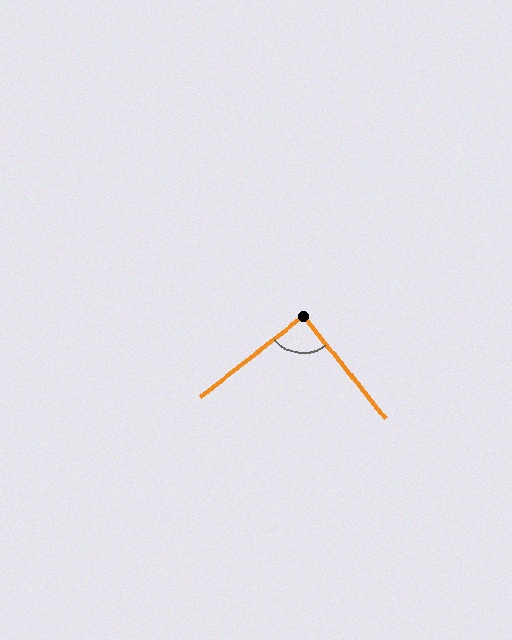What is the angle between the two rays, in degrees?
Approximately 90 degrees.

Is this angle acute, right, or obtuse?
It is approximately a right angle.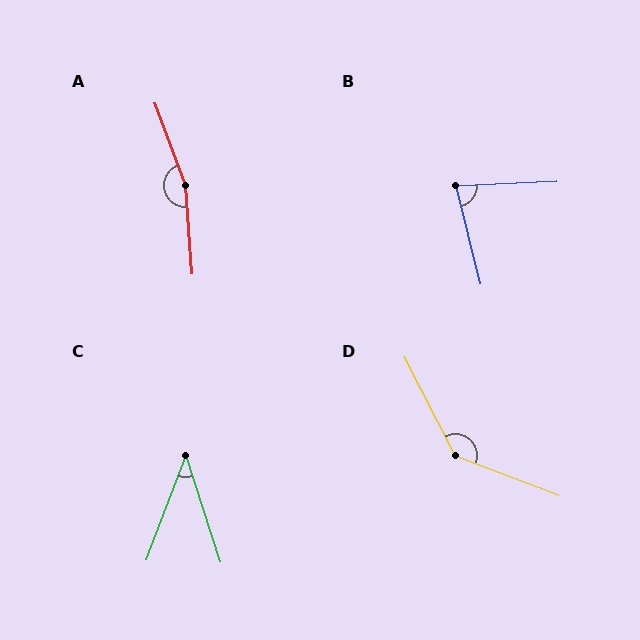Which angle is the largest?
A, at approximately 164 degrees.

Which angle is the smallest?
C, at approximately 39 degrees.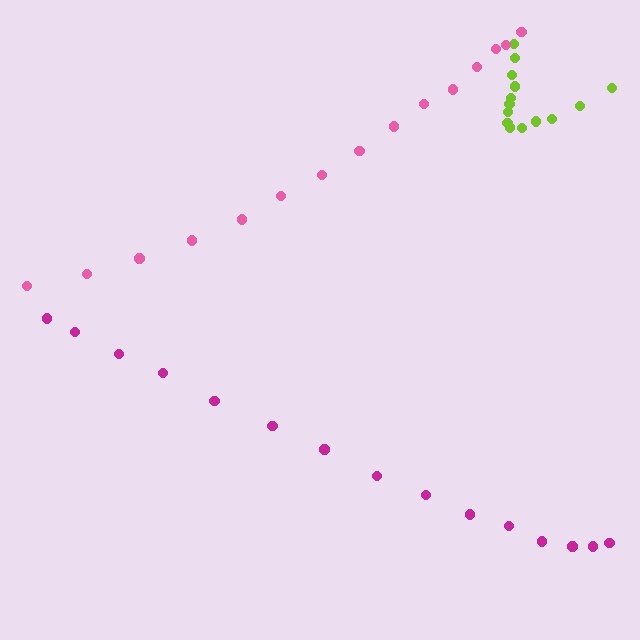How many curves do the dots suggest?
There are 3 distinct paths.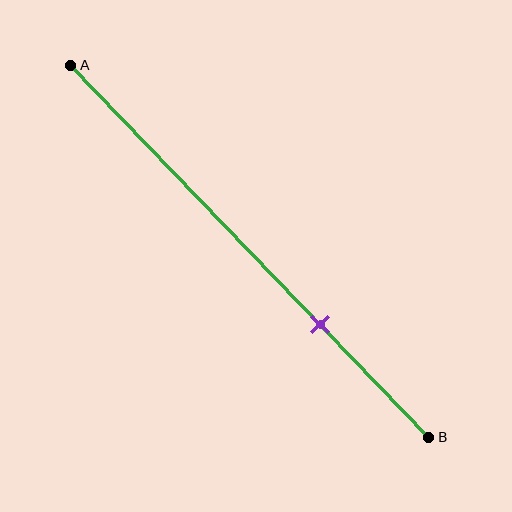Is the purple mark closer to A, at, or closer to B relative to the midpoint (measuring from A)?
The purple mark is closer to point B than the midpoint of segment AB.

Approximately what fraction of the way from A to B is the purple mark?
The purple mark is approximately 70% of the way from A to B.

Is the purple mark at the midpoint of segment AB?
No, the mark is at about 70% from A, not at the 50% midpoint.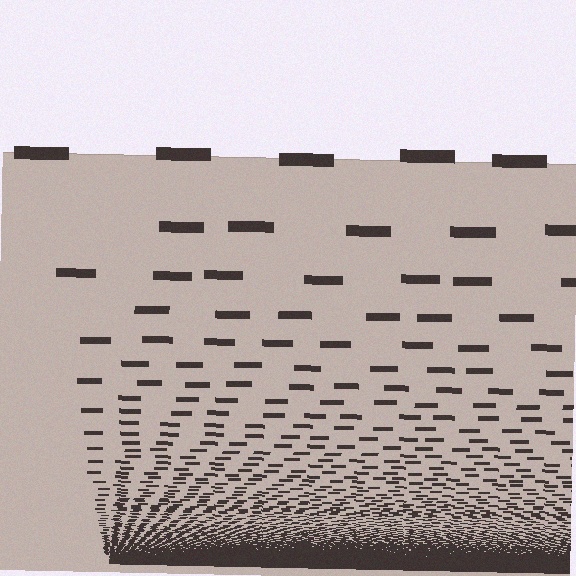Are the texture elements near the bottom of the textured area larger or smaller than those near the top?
Smaller. The gradient is inverted — elements near the bottom are smaller and denser.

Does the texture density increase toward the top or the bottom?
Density increases toward the bottom.